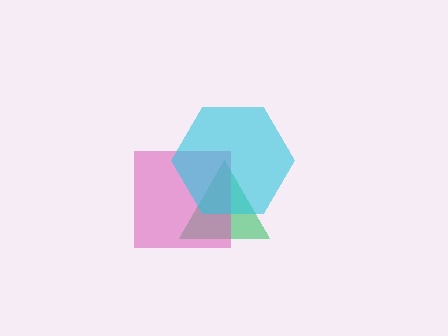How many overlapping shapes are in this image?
There are 3 overlapping shapes in the image.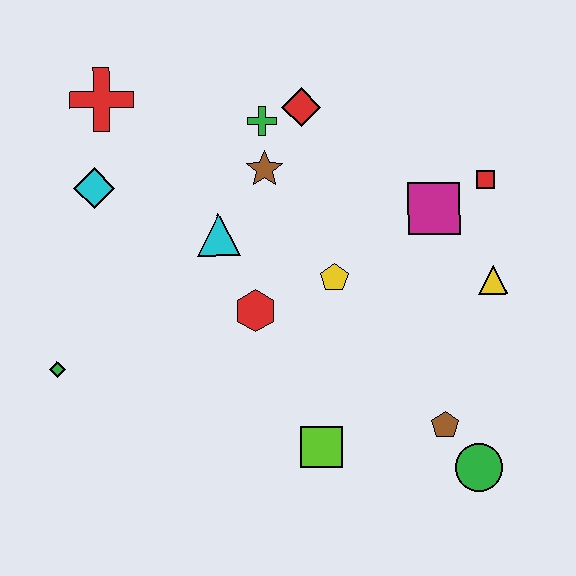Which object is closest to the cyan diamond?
The red cross is closest to the cyan diamond.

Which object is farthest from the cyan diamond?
The green circle is farthest from the cyan diamond.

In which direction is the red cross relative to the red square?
The red cross is to the left of the red square.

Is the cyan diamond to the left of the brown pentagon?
Yes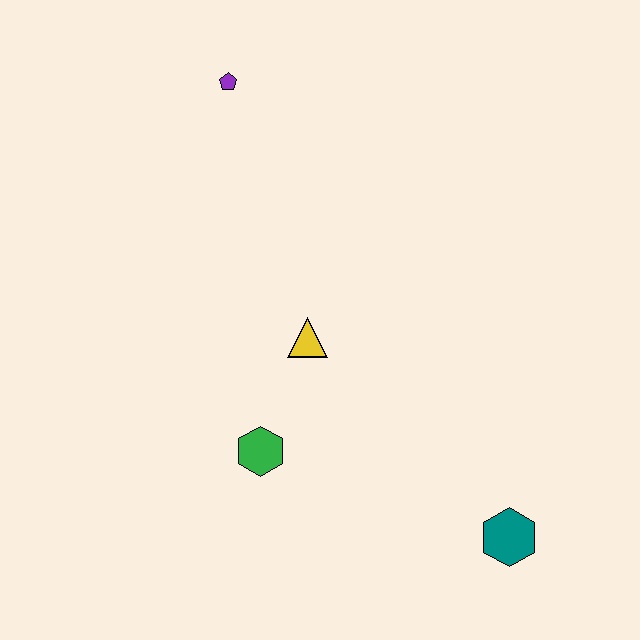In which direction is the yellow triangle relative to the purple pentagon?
The yellow triangle is below the purple pentagon.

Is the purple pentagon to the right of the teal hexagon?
No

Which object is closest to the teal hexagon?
The green hexagon is closest to the teal hexagon.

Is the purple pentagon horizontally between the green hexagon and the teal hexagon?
No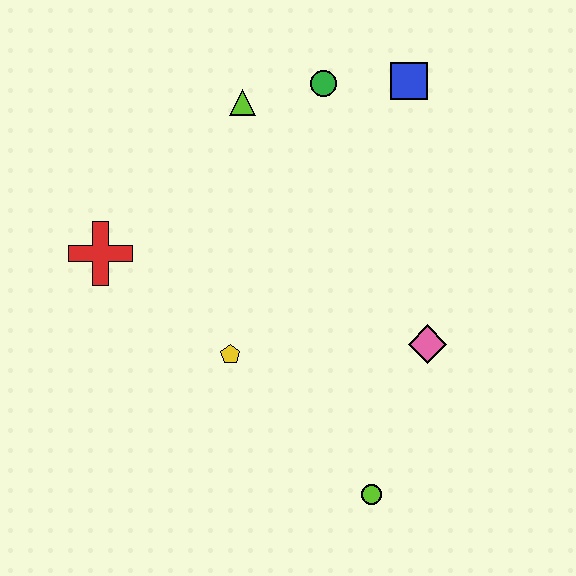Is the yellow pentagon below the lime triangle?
Yes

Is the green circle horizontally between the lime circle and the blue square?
No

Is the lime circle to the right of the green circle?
Yes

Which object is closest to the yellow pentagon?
The red cross is closest to the yellow pentagon.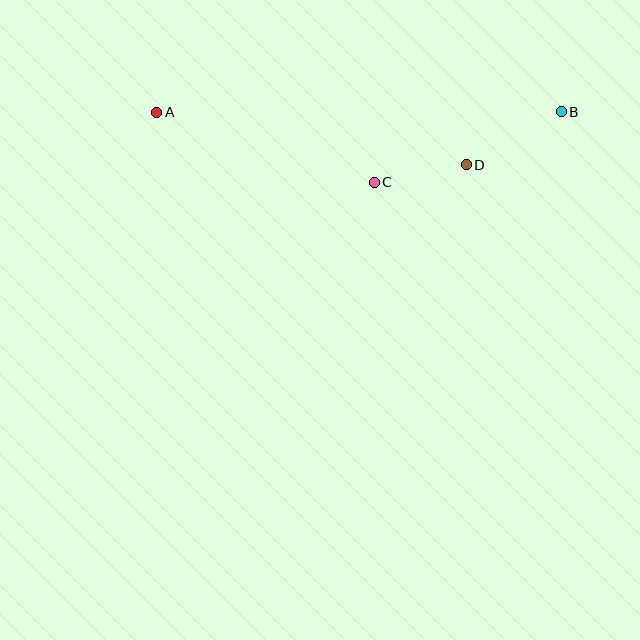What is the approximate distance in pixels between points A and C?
The distance between A and C is approximately 229 pixels.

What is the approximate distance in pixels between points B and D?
The distance between B and D is approximately 109 pixels.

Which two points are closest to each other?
Points C and D are closest to each other.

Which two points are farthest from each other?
Points A and B are farthest from each other.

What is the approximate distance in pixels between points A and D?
The distance between A and D is approximately 314 pixels.